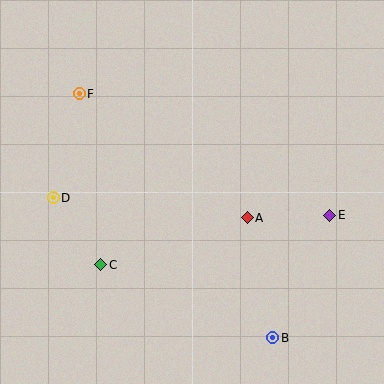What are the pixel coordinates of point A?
Point A is at (247, 218).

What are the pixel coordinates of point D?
Point D is at (53, 198).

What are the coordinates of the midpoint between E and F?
The midpoint between E and F is at (204, 155).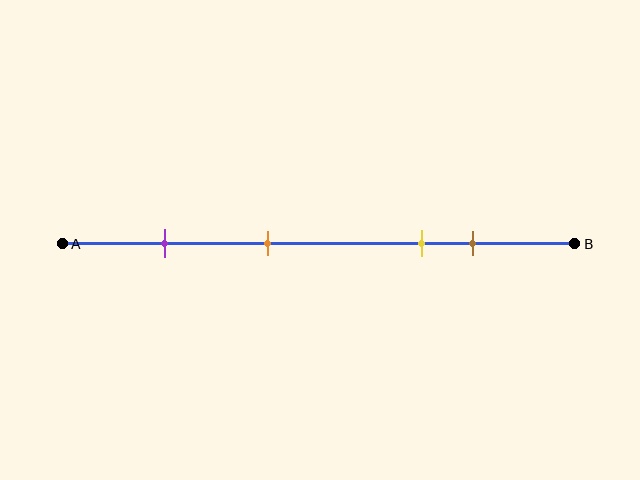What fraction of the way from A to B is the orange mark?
The orange mark is approximately 40% (0.4) of the way from A to B.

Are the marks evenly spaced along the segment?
No, the marks are not evenly spaced.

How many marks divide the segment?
There are 4 marks dividing the segment.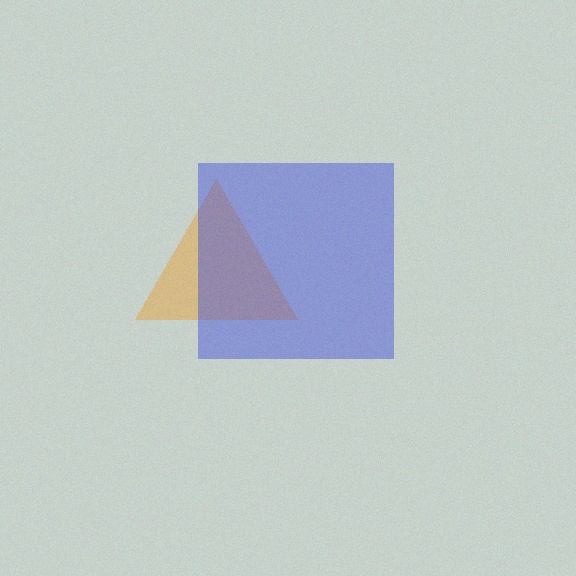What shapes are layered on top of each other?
The layered shapes are: an orange triangle, a blue square.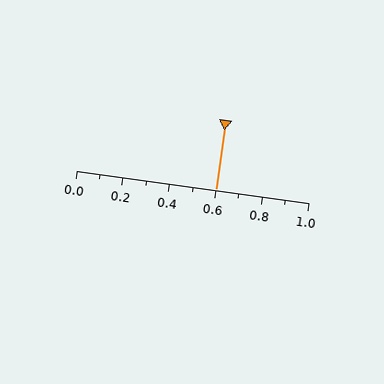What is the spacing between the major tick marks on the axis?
The major ticks are spaced 0.2 apart.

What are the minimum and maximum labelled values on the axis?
The axis runs from 0.0 to 1.0.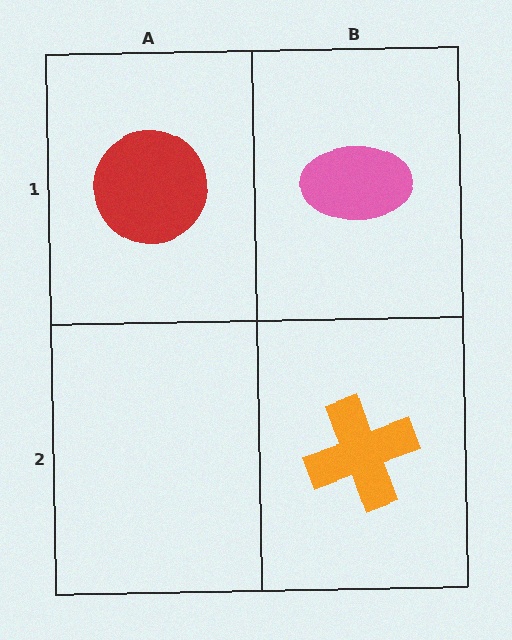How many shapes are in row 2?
1 shape.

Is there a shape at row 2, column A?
No, that cell is empty.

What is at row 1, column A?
A red circle.